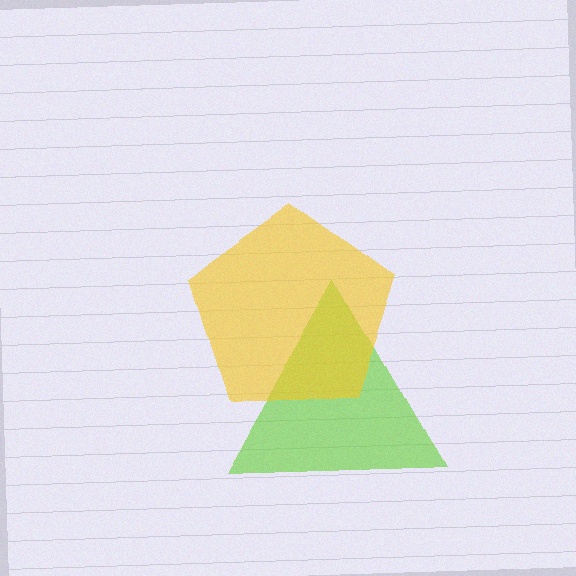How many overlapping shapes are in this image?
There are 2 overlapping shapes in the image.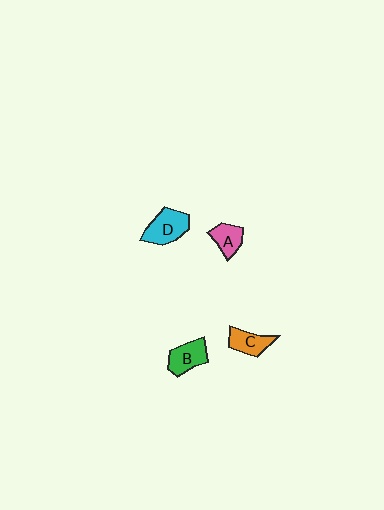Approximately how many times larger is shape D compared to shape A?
Approximately 1.5 times.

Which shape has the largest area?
Shape D (cyan).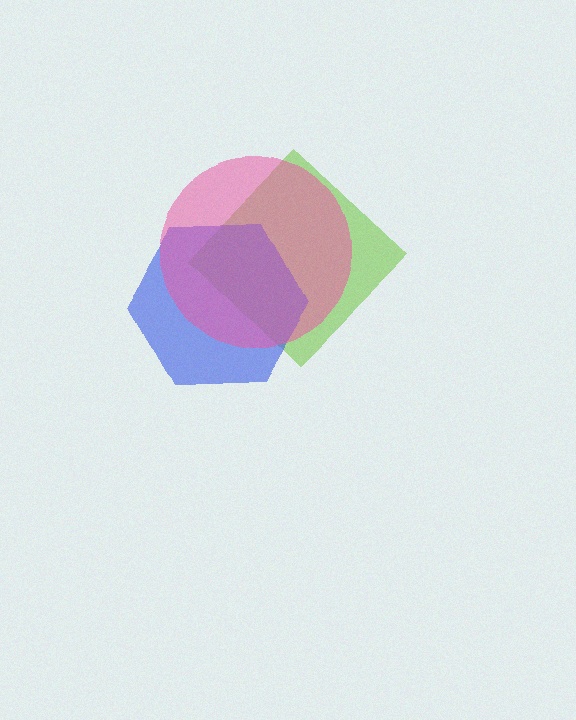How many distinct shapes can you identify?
There are 3 distinct shapes: a lime diamond, a blue hexagon, a pink circle.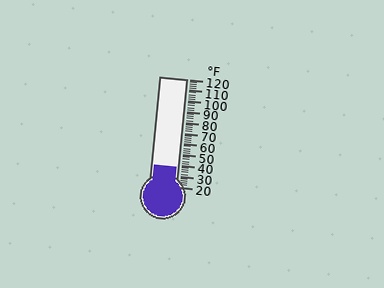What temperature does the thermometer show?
The thermometer shows approximately 38°F.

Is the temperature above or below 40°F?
The temperature is below 40°F.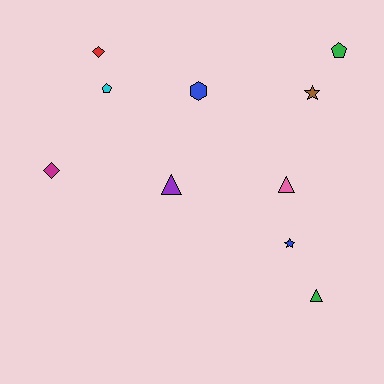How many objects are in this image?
There are 10 objects.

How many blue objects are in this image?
There are 2 blue objects.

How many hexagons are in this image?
There is 1 hexagon.